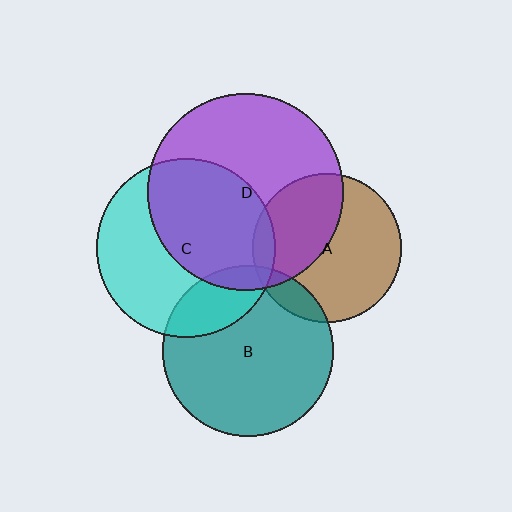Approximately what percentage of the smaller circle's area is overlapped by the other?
Approximately 40%.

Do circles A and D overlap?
Yes.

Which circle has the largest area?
Circle D (purple).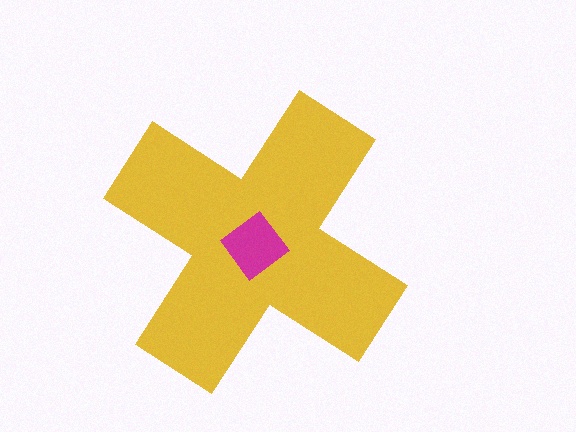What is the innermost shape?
The magenta diamond.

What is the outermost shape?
The yellow cross.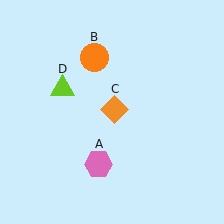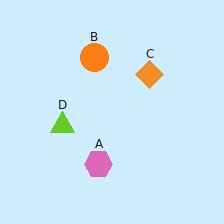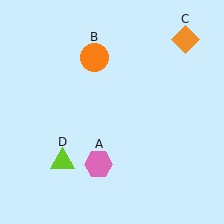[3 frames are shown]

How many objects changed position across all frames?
2 objects changed position: orange diamond (object C), lime triangle (object D).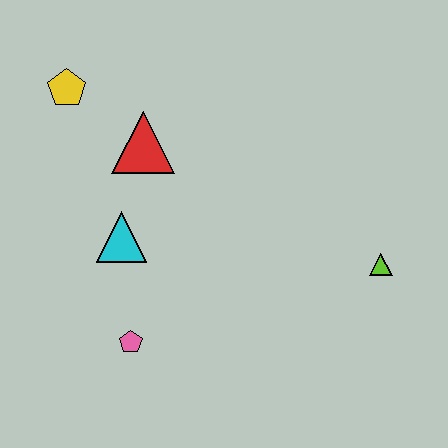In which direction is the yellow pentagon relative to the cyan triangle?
The yellow pentagon is above the cyan triangle.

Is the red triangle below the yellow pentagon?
Yes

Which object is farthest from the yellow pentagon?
The lime triangle is farthest from the yellow pentagon.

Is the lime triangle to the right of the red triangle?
Yes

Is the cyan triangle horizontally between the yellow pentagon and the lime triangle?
Yes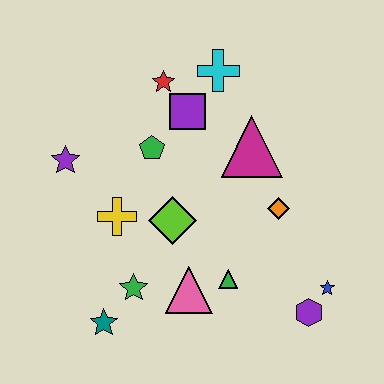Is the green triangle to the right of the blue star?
No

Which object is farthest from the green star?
The cyan cross is farthest from the green star.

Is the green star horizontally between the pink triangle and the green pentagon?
No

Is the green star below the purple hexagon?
No